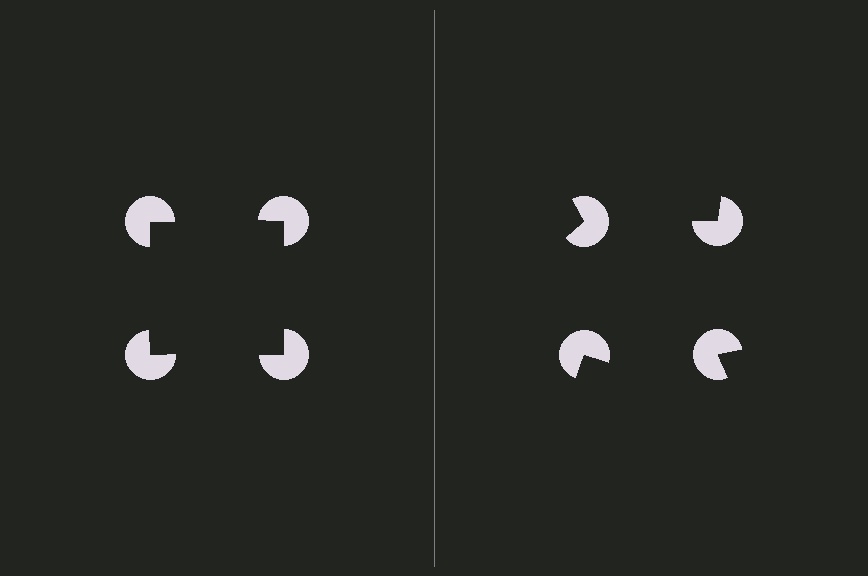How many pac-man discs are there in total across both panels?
8 — 4 on each side.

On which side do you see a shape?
An illusory square appears on the left side. On the right side the wedge cuts are rotated, so no coherent shape forms.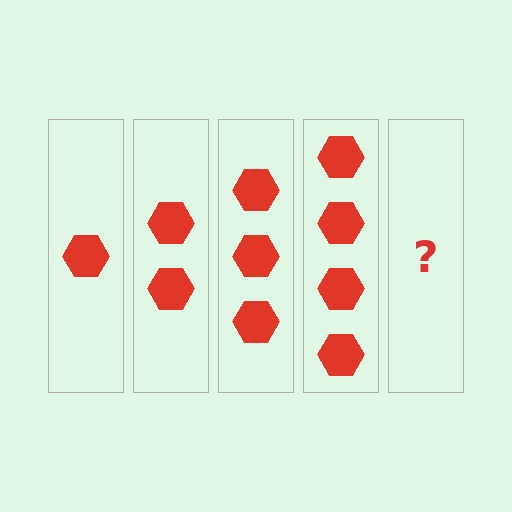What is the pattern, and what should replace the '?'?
The pattern is that each step adds one more hexagon. The '?' should be 5 hexagons.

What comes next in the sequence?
The next element should be 5 hexagons.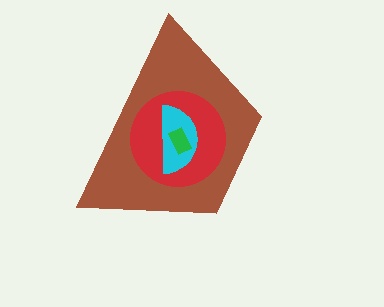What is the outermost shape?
The brown trapezoid.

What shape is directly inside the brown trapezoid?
The red circle.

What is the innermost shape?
The green rectangle.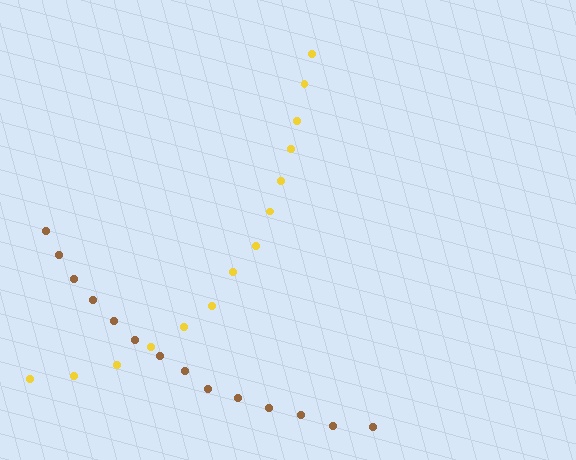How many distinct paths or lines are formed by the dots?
There are 2 distinct paths.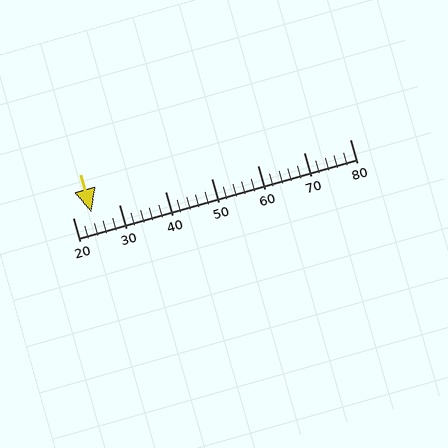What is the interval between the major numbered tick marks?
The major tick marks are spaced 10 units apart.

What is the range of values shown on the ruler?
The ruler shows values from 20 to 80.